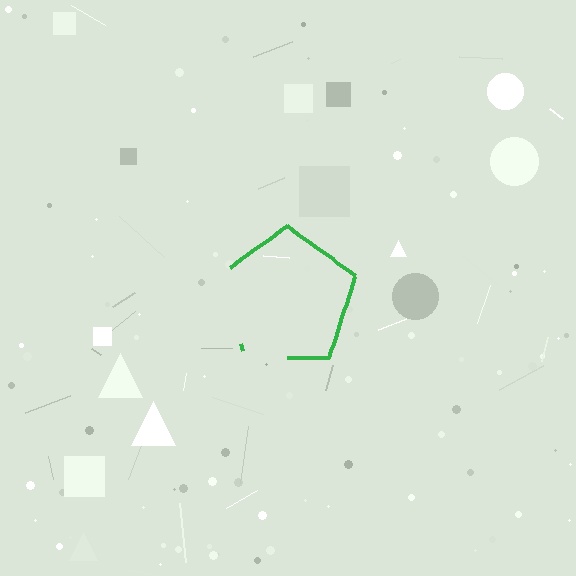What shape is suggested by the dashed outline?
The dashed outline suggests a pentagon.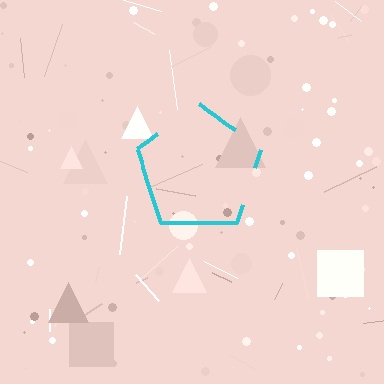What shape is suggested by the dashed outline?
The dashed outline suggests a pentagon.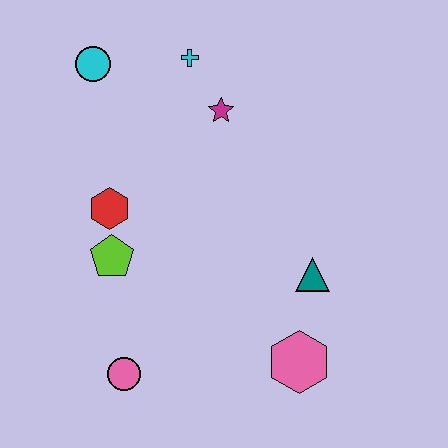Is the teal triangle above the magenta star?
No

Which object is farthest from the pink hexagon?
The cyan circle is farthest from the pink hexagon.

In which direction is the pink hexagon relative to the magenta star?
The pink hexagon is below the magenta star.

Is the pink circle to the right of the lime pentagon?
Yes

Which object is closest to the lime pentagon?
The red hexagon is closest to the lime pentagon.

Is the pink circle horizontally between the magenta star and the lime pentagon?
Yes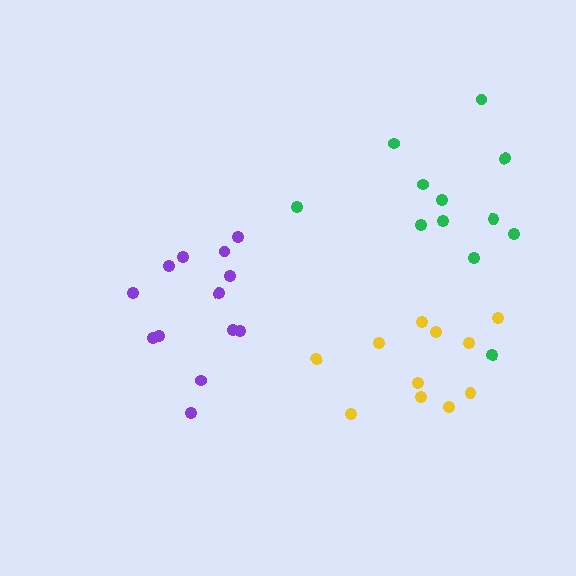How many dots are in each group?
Group 1: 13 dots, Group 2: 12 dots, Group 3: 11 dots (36 total).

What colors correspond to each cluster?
The clusters are colored: purple, green, yellow.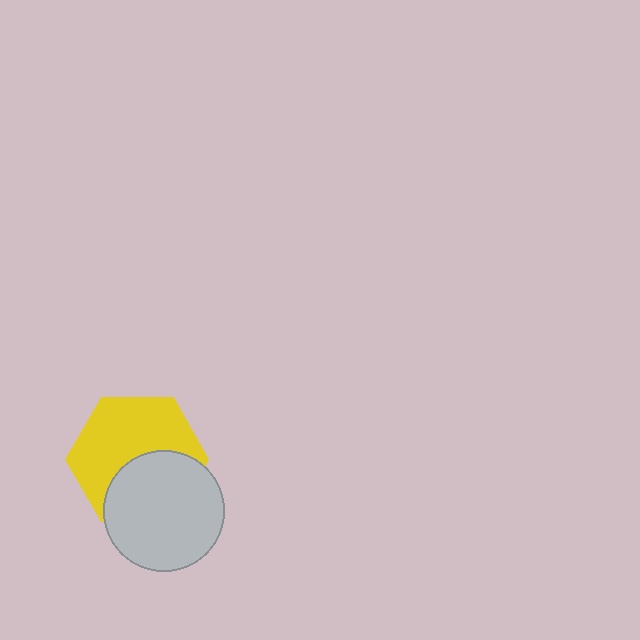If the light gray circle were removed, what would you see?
You would see the complete yellow hexagon.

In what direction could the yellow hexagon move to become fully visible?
The yellow hexagon could move up. That would shift it out from behind the light gray circle entirely.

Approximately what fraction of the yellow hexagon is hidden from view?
Roughly 40% of the yellow hexagon is hidden behind the light gray circle.